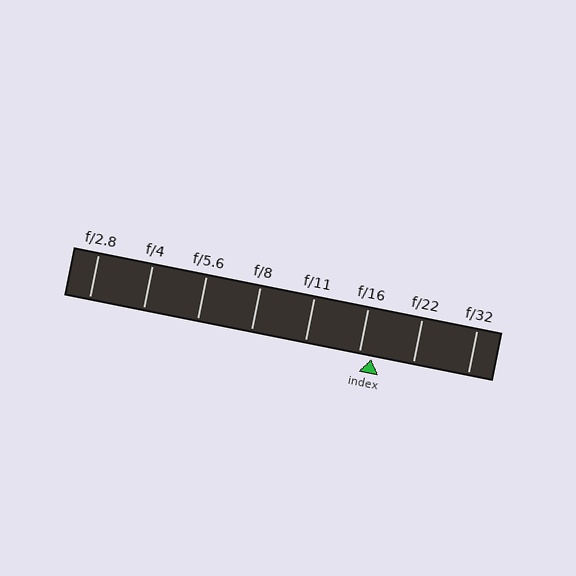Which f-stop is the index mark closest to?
The index mark is closest to f/16.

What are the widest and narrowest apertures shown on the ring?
The widest aperture shown is f/2.8 and the narrowest is f/32.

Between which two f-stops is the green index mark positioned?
The index mark is between f/16 and f/22.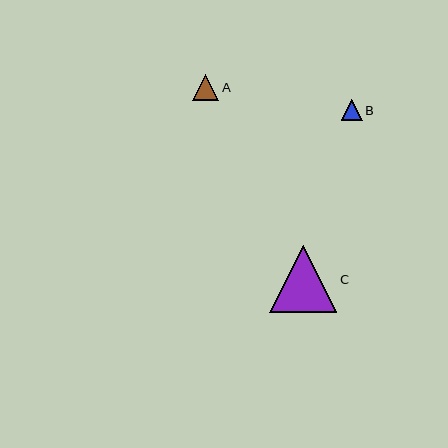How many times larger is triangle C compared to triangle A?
Triangle C is approximately 2.6 times the size of triangle A.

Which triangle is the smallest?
Triangle B is the smallest with a size of approximately 21 pixels.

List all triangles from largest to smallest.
From largest to smallest: C, A, B.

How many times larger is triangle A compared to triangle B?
Triangle A is approximately 1.2 times the size of triangle B.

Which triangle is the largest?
Triangle C is the largest with a size of approximately 67 pixels.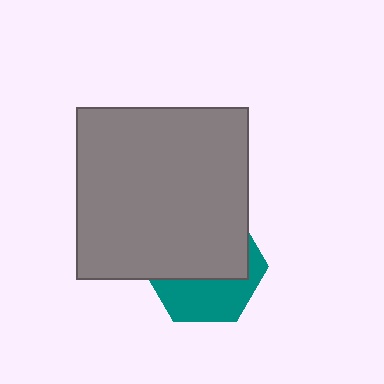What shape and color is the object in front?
The object in front is a gray square.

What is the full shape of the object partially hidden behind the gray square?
The partially hidden object is a teal hexagon.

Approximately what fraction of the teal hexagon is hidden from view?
Roughly 60% of the teal hexagon is hidden behind the gray square.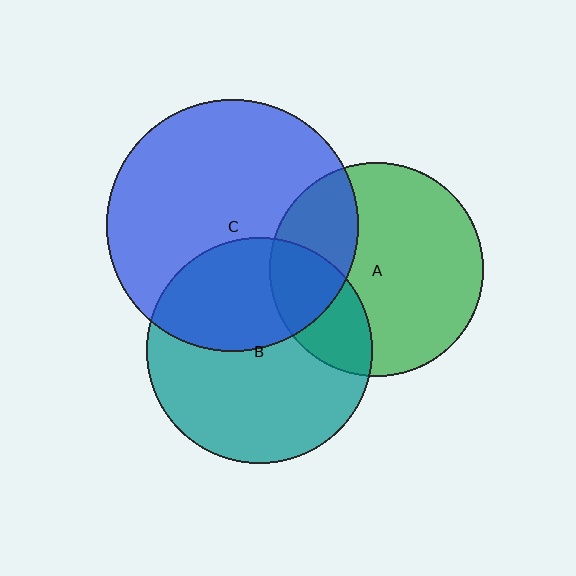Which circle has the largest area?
Circle C (blue).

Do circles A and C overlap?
Yes.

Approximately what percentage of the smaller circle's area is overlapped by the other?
Approximately 30%.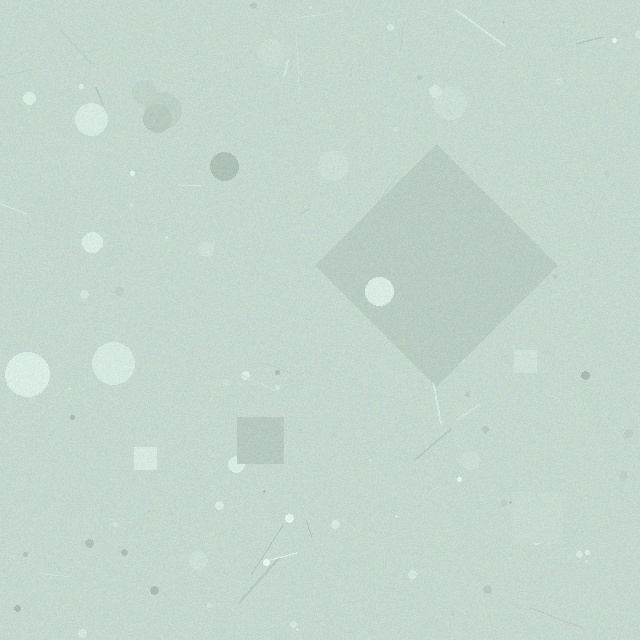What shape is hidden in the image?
A diamond is hidden in the image.